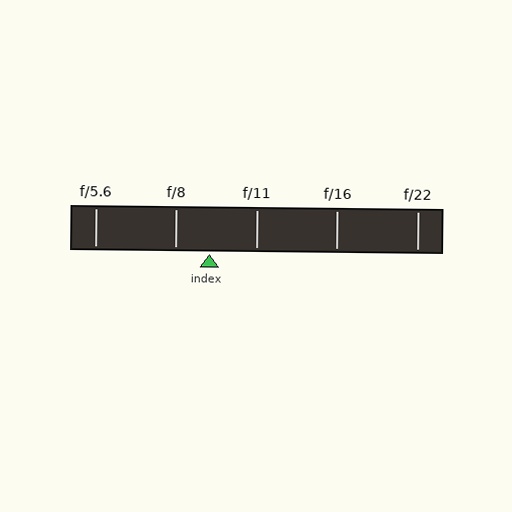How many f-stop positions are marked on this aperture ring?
There are 5 f-stop positions marked.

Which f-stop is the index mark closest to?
The index mark is closest to f/8.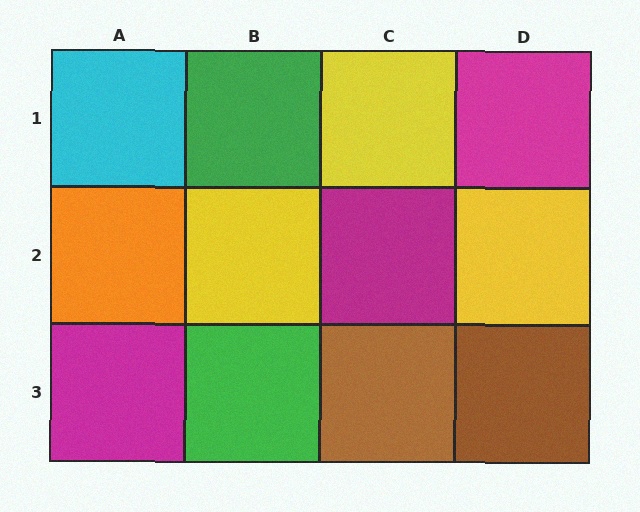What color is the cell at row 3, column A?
Magenta.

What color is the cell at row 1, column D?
Magenta.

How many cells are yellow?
3 cells are yellow.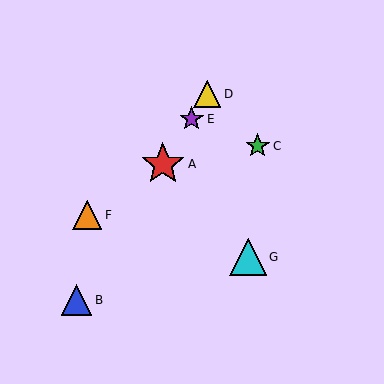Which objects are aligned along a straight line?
Objects A, B, D, E are aligned along a straight line.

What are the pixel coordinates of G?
Object G is at (248, 257).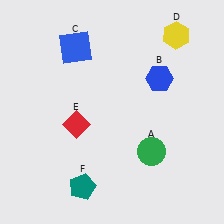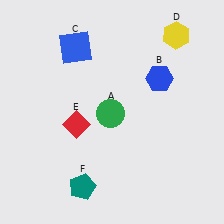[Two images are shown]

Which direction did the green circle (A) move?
The green circle (A) moved left.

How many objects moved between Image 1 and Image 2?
1 object moved between the two images.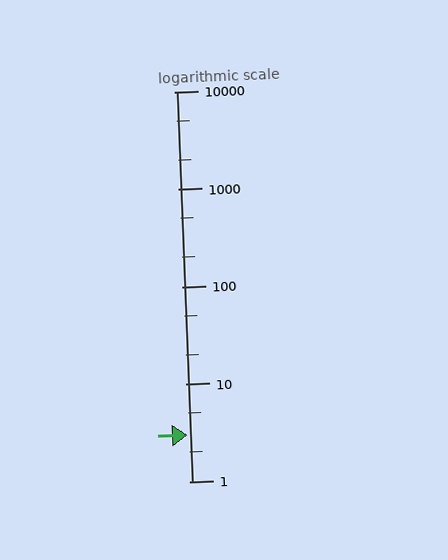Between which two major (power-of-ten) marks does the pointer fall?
The pointer is between 1 and 10.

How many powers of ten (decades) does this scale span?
The scale spans 4 decades, from 1 to 10000.